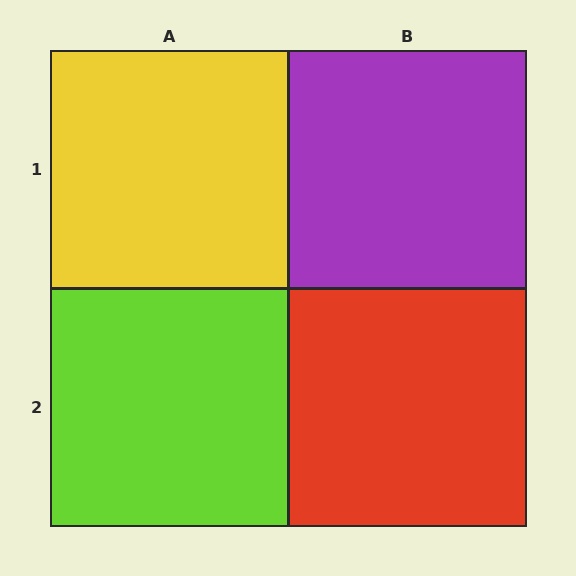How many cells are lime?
1 cell is lime.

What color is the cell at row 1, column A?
Yellow.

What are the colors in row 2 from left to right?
Lime, red.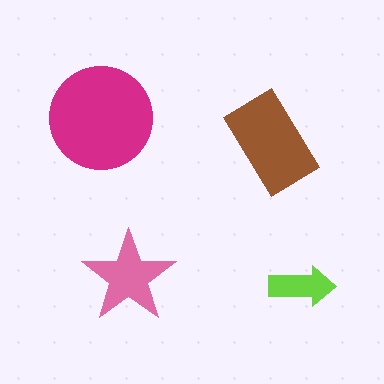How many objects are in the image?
There are 4 objects in the image.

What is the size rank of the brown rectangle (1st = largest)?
2nd.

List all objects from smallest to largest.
The lime arrow, the pink star, the brown rectangle, the magenta circle.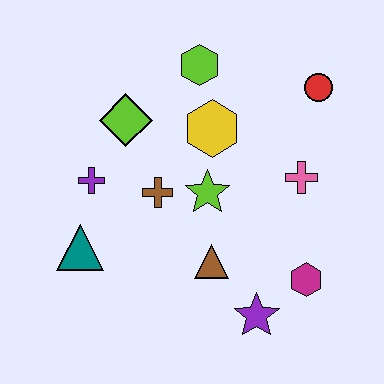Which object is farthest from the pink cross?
The teal triangle is farthest from the pink cross.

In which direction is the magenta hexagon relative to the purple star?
The magenta hexagon is to the right of the purple star.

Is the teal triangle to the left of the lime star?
Yes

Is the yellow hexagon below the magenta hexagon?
No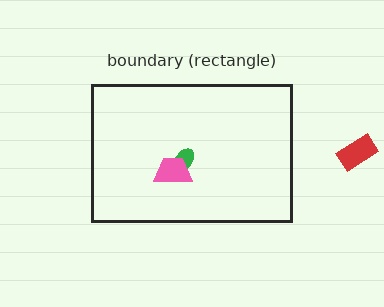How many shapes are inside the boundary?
2 inside, 1 outside.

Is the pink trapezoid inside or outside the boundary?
Inside.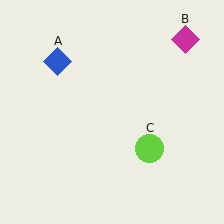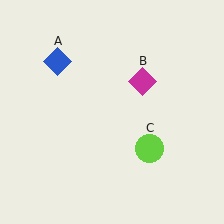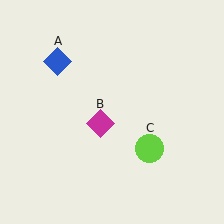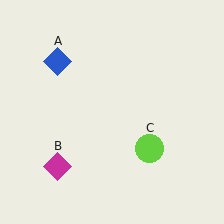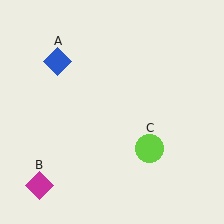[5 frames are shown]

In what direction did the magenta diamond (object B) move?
The magenta diamond (object B) moved down and to the left.